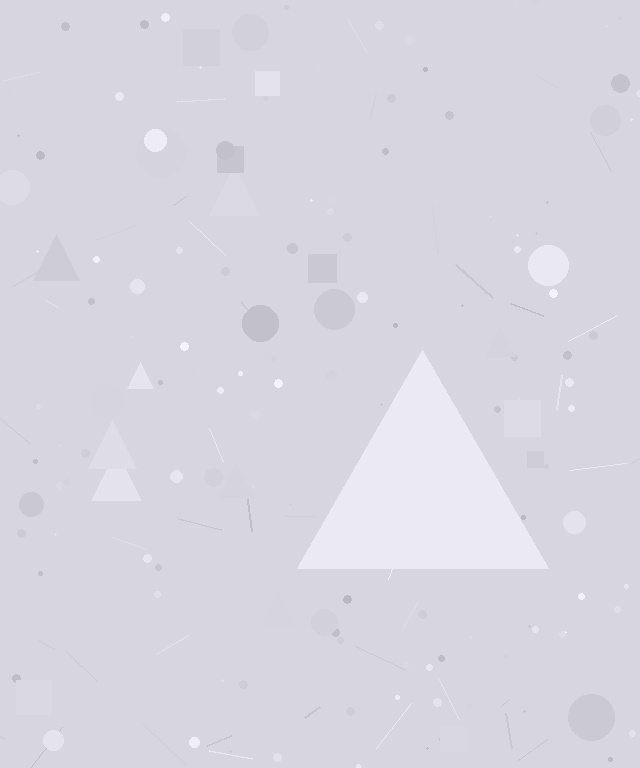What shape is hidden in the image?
A triangle is hidden in the image.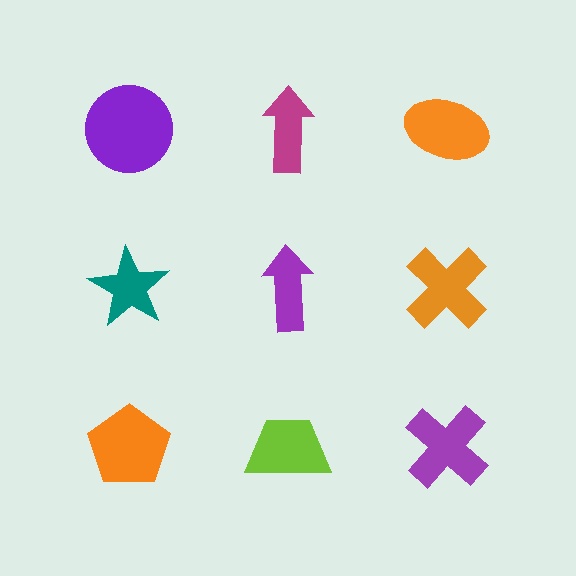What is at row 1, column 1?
A purple circle.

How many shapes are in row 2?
3 shapes.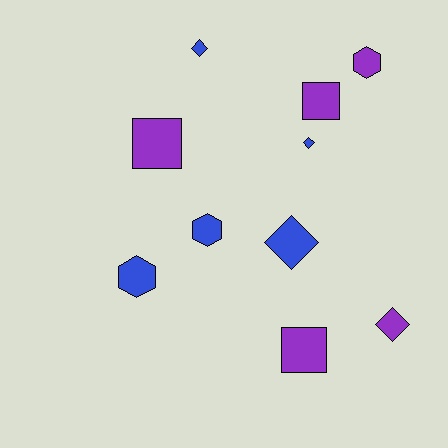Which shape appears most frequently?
Diamond, with 4 objects.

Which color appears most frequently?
Blue, with 5 objects.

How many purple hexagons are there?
There is 1 purple hexagon.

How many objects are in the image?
There are 10 objects.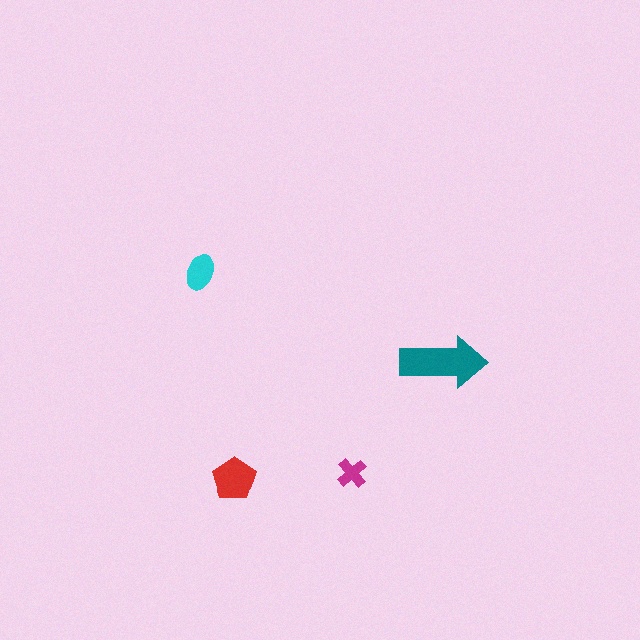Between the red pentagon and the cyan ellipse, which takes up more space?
The red pentagon.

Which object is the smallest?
The magenta cross.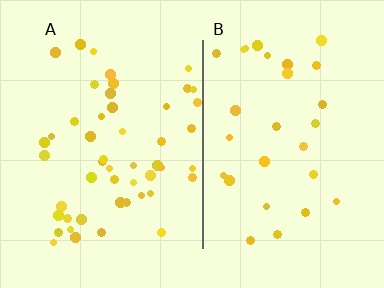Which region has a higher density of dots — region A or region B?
A (the left).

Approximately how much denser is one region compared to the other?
Approximately 1.6× — region A over region B.